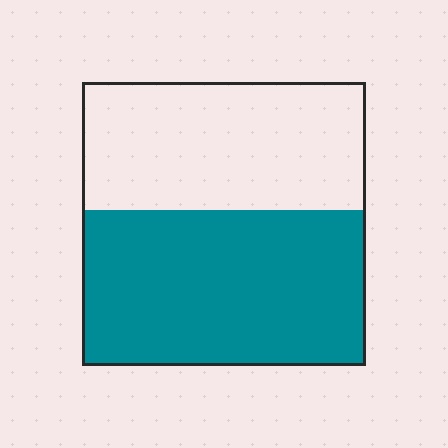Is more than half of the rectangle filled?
Yes.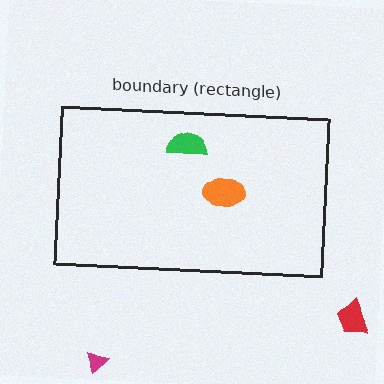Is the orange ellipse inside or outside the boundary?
Inside.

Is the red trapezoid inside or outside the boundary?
Outside.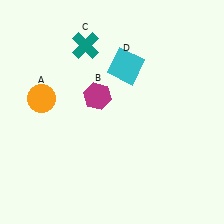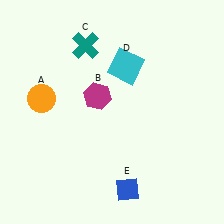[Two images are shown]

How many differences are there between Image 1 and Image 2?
There is 1 difference between the two images.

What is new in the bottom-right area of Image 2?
A blue diamond (E) was added in the bottom-right area of Image 2.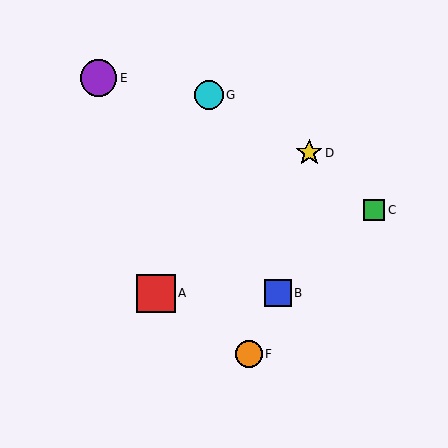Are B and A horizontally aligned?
Yes, both are at y≈293.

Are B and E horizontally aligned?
No, B is at y≈293 and E is at y≈78.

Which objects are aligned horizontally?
Objects A, B are aligned horizontally.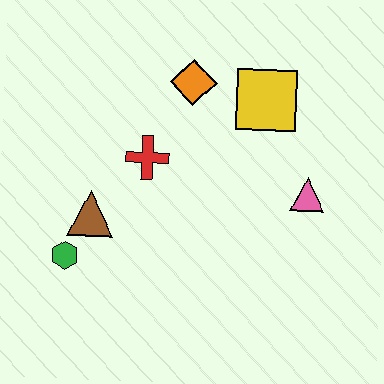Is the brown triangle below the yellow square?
Yes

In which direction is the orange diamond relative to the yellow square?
The orange diamond is to the left of the yellow square.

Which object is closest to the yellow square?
The orange diamond is closest to the yellow square.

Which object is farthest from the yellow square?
The green hexagon is farthest from the yellow square.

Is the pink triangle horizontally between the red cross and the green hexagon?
No